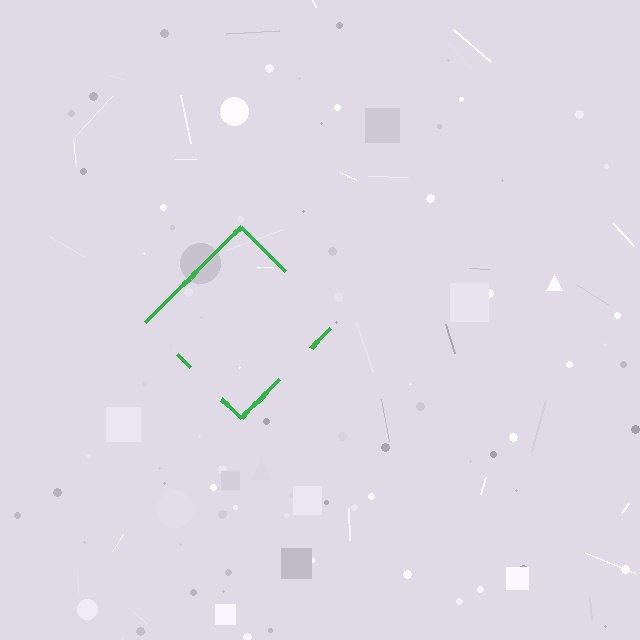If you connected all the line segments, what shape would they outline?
They would outline a diamond.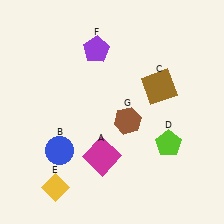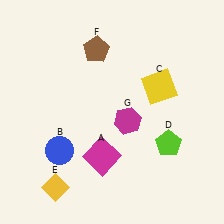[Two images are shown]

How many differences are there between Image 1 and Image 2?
There are 3 differences between the two images.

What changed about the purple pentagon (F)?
In Image 1, F is purple. In Image 2, it changed to brown.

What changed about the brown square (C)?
In Image 1, C is brown. In Image 2, it changed to yellow.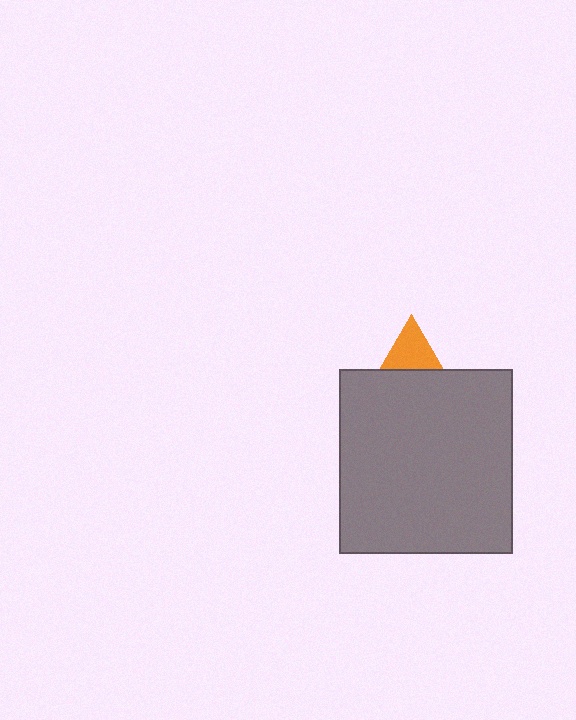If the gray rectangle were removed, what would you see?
You would see the complete orange triangle.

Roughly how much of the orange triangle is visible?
A small part of it is visible (roughly 40%).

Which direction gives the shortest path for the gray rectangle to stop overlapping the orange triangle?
Moving down gives the shortest separation.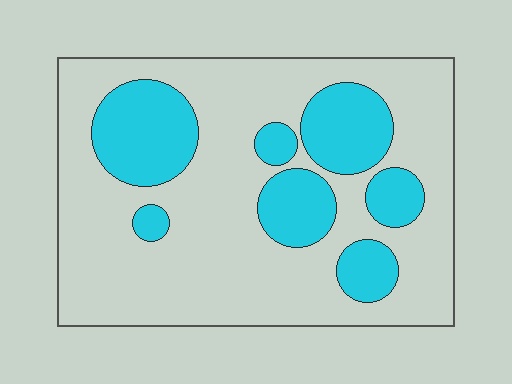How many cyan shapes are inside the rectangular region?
7.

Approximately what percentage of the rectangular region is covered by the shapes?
Approximately 30%.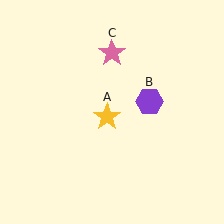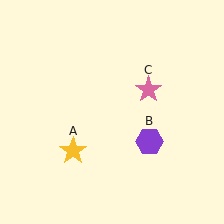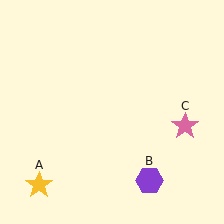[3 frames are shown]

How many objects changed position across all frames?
3 objects changed position: yellow star (object A), purple hexagon (object B), pink star (object C).